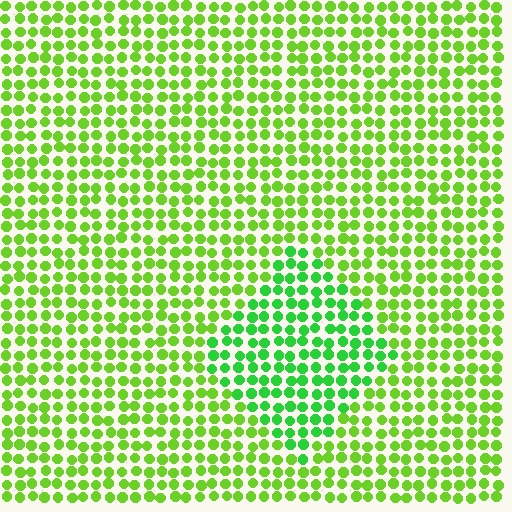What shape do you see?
I see a diamond.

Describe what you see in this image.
The image is filled with small lime elements in a uniform arrangement. A diamond-shaped region is visible where the elements are tinted to a slightly different hue, forming a subtle color boundary.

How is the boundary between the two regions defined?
The boundary is defined purely by a slight shift in hue (about 30 degrees). Spacing, size, and orientation are identical on both sides.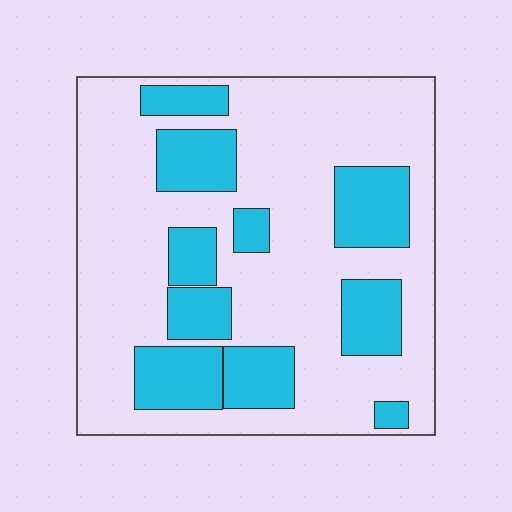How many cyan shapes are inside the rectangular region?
10.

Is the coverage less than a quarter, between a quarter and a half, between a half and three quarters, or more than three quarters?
Between a quarter and a half.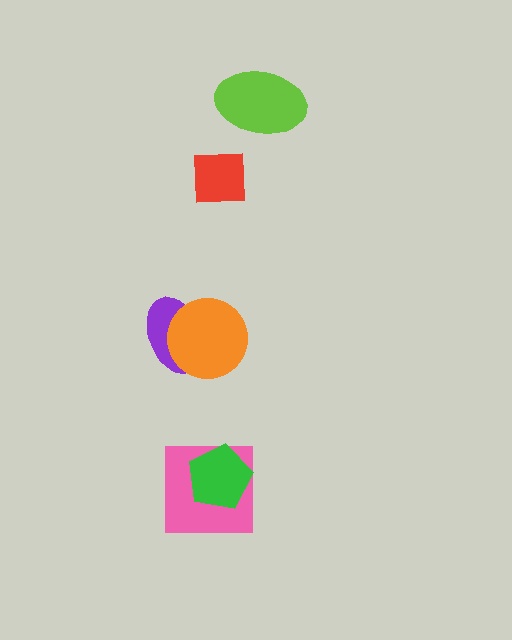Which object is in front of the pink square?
The green pentagon is in front of the pink square.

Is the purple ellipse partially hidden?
Yes, it is partially covered by another shape.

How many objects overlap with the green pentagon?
1 object overlaps with the green pentagon.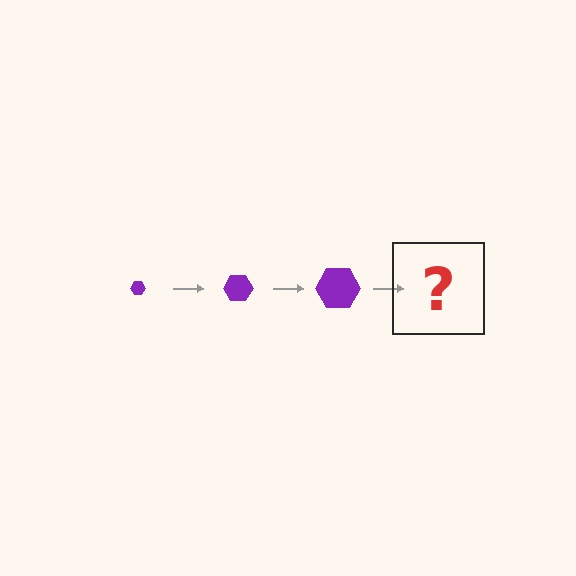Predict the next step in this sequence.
The next step is a purple hexagon, larger than the previous one.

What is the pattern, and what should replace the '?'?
The pattern is that the hexagon gets progressively larger each step. The '?' should be a purple hexagon, larger than the previous one.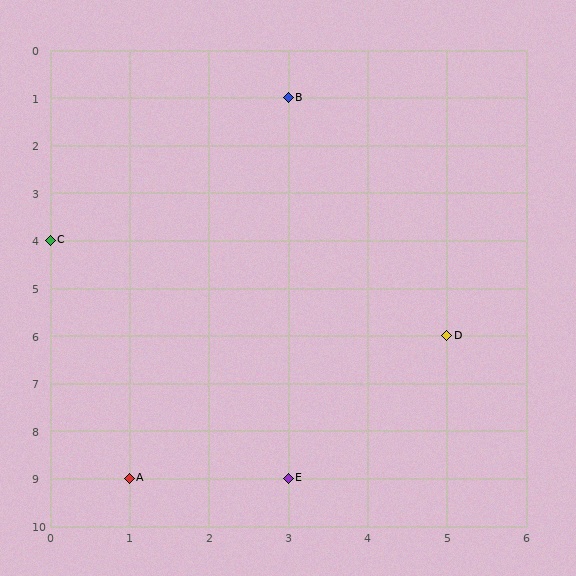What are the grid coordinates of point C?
Point C is at grid coordinates (0, 4).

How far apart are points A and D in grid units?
Points A and D are 4 columns and 3 rows apart (about 5.0 grid units diagonally).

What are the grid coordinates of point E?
Point E is at grid coordinates (3, 9).